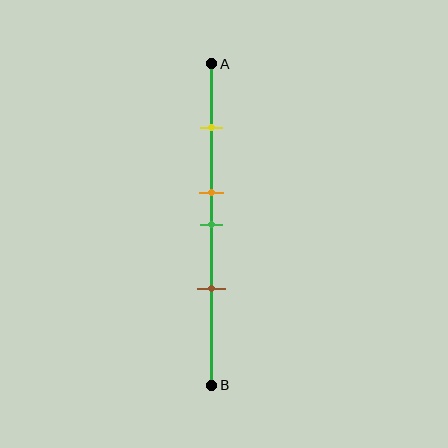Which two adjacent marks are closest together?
The orange and green marks are the closest adjacent pair.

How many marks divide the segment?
There are 4 marks dividing the segment.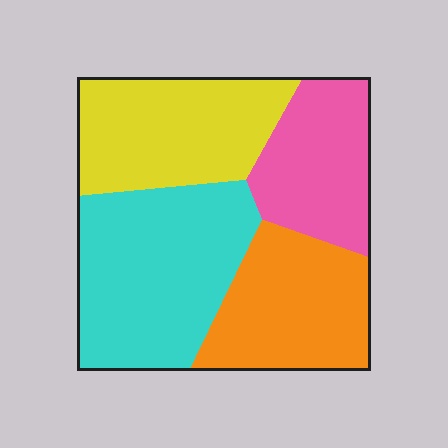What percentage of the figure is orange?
Orange takes up about one quarter (1/4) of the figure.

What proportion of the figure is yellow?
Yellow takes up about one quarter (1/4) of the figure.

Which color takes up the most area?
Cyan, at roughly 35%.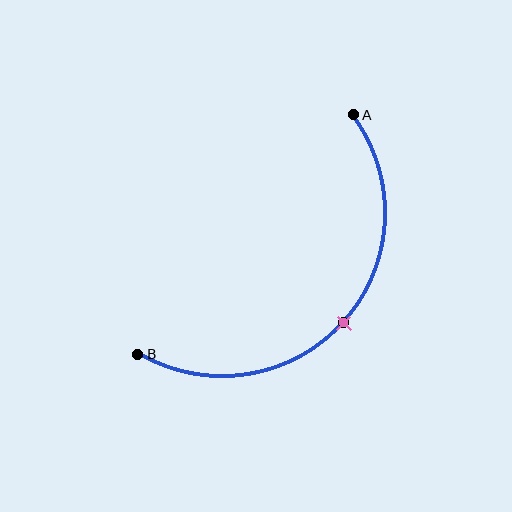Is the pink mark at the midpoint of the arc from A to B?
Yes. The pink mark lies on the arc at equal arc-length from both A and B — it is the arc midpoint.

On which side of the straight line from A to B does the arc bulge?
The arc bulges below and to the right of the straight line connecting A and B.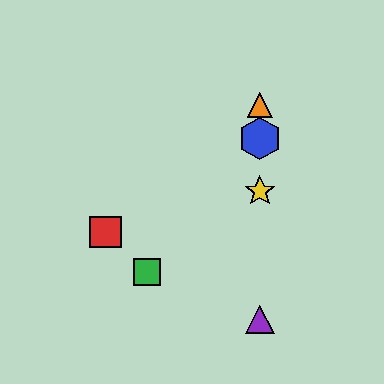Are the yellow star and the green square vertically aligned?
No, the yellow star is at x≈260 and the green square is at x≈147.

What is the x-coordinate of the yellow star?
The yellow star is at x≈260.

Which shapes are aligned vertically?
The blue hexagon, the yellow star, the purple triangle, the orange triangle are aligned vertically.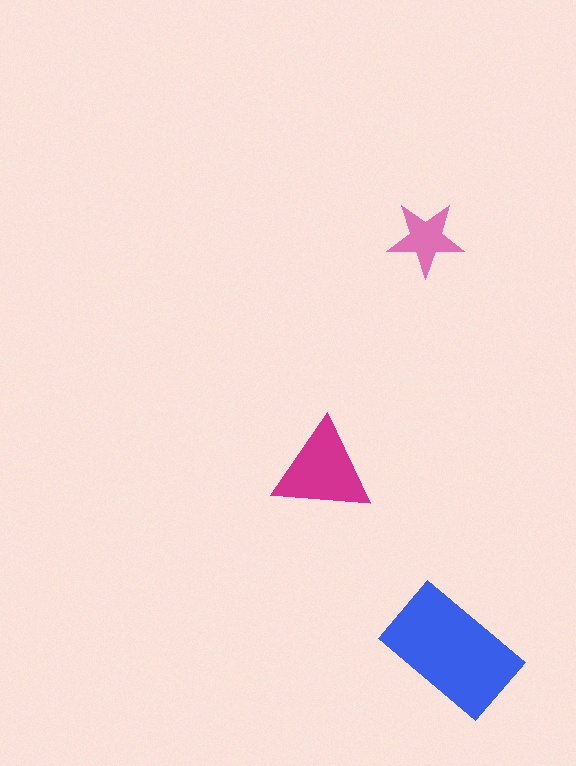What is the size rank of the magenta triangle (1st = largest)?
2nd.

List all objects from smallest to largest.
The pink star, the magenta triangle, the blue rectangle.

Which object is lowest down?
The blue rectangle is bottommost.